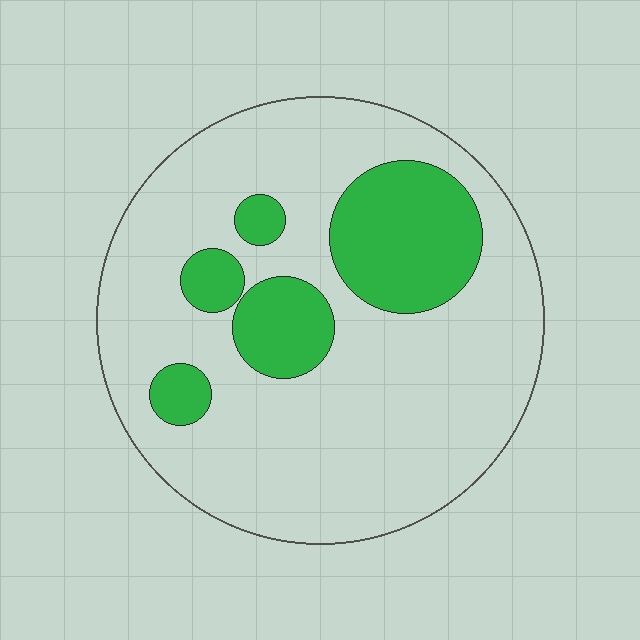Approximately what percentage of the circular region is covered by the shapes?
Approximately 20%.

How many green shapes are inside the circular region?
5.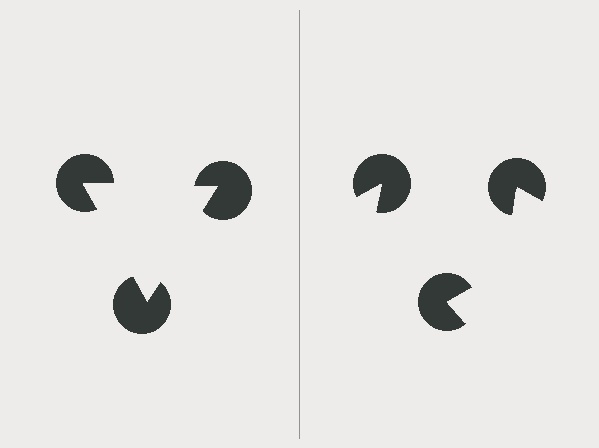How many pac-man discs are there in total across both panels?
6 — 3 on each side.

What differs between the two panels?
The pac-man discs are positioned identically on both sides; only the wedge orientations differ. On the left they align to a triangle; on the right they are misaligned.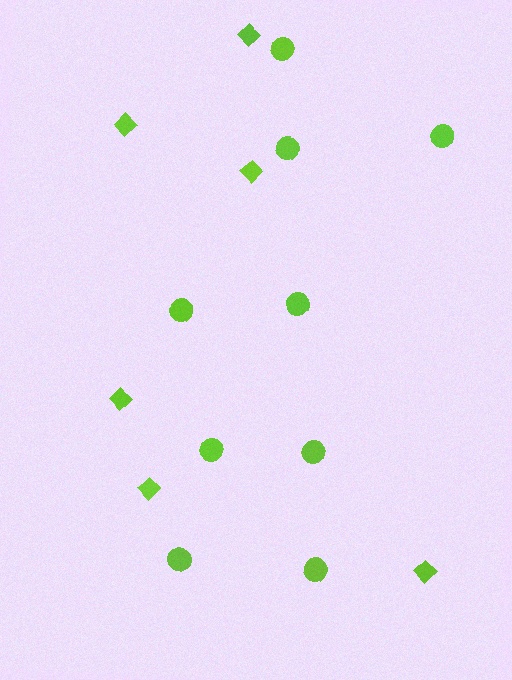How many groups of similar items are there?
There are 2 groups: one group of circles (9) and one group of diamonds (6).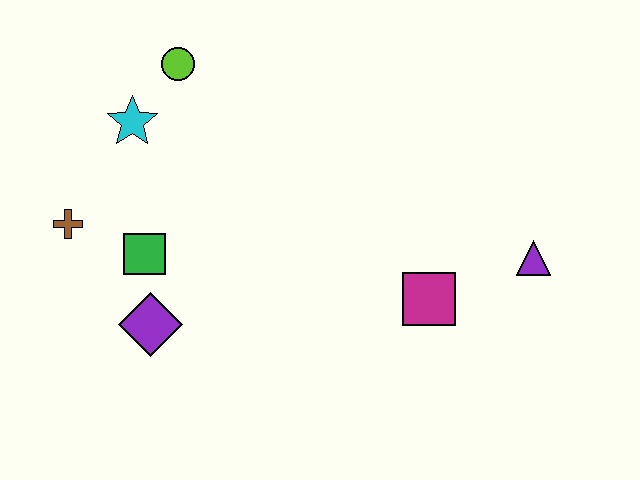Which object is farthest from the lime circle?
The purple triangle is farthest from the lime circle.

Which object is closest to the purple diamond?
The green square is closest to the purple diamond.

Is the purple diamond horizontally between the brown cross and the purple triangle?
Yes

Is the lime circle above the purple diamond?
Yes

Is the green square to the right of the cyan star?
Yes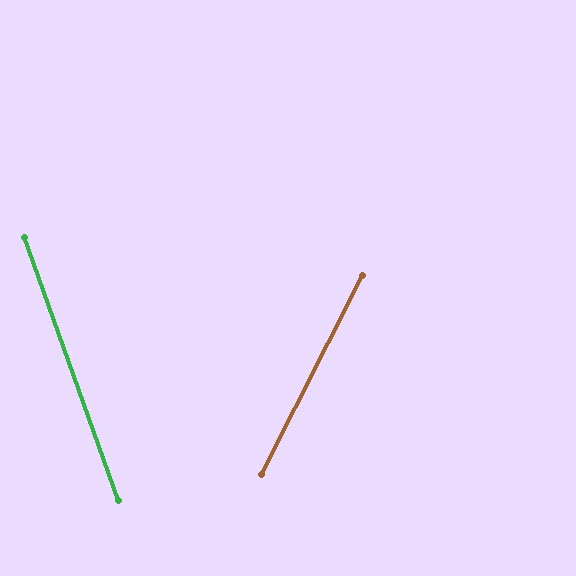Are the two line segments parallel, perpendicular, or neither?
Neither parallel nor perpendicular — they differ by about 46°.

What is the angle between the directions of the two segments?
Approximately 46 degrees.